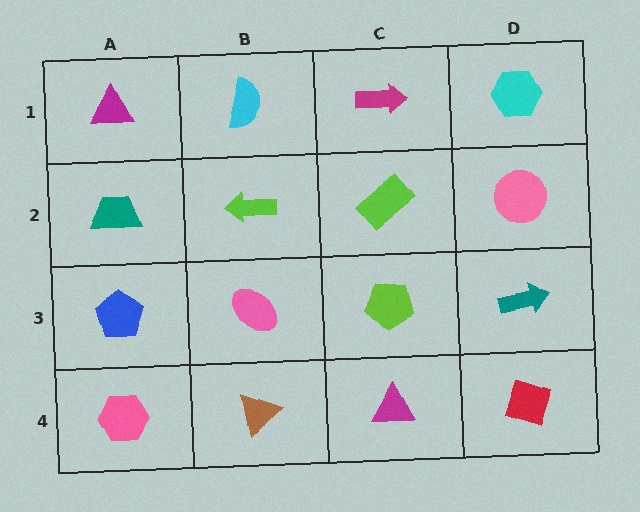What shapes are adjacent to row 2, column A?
A magenta triangle (row 1, column A), a blue pentagon (row 3, column A), a lime arrow (row 2, column B).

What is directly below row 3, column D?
A red diamond.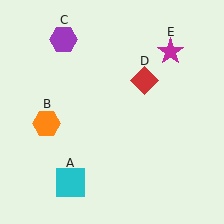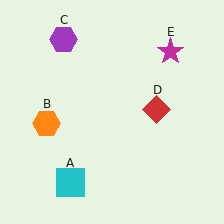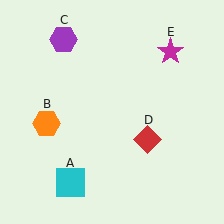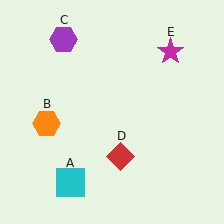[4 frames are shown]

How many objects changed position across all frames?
1 object changed position: red diamond (object D).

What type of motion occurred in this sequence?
The red diamond (object D) rotated clockwise around the center of the scene.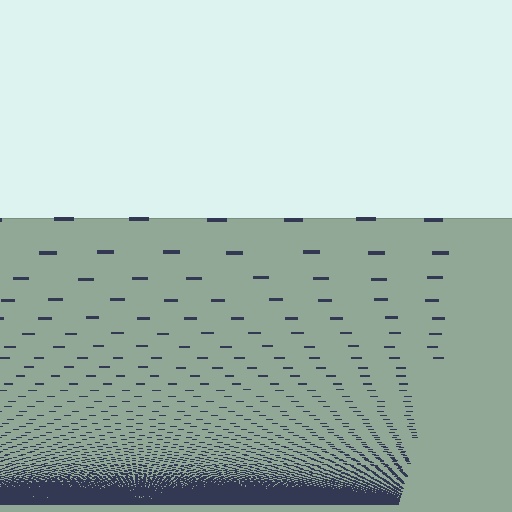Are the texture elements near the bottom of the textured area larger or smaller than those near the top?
Smaller. The gradient is inverted — elements near the bottom are smaller and denser.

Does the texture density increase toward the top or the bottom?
Density increases toward the bottom.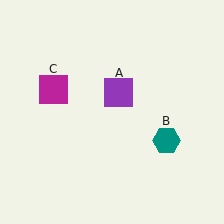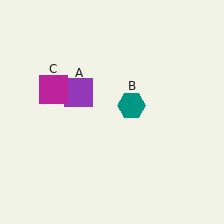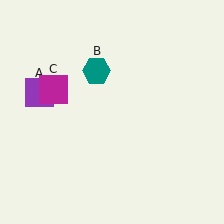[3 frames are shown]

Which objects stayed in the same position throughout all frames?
Magenta square (object C) remained stationary.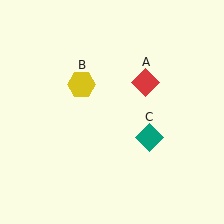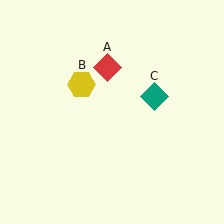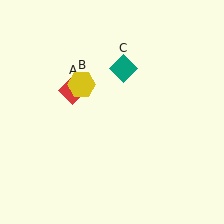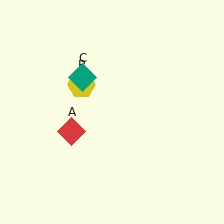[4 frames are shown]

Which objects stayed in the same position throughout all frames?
Yellow hexagon (object B) remained stationary.